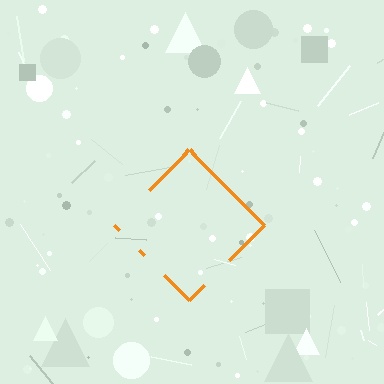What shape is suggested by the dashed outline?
The dashed outline suggests a diamond.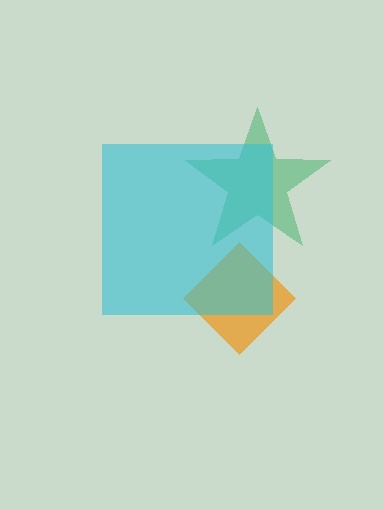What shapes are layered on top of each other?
The layered shapes are: a green star, an orange diamond, a cyan square.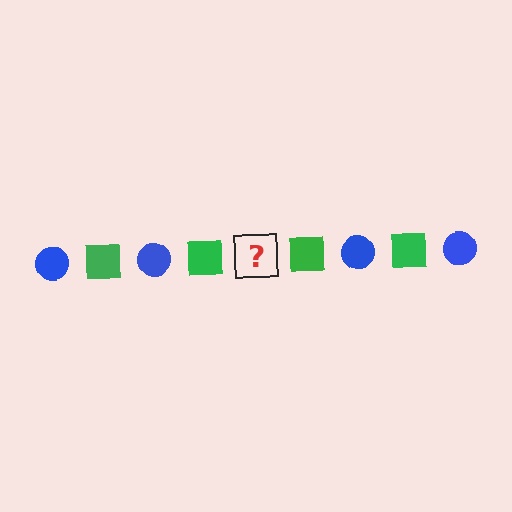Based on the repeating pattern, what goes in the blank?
The blank should be a blue circle.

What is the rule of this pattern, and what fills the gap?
The rule is that the pattern alternates between blue circle and green square. The gap should be filled with a blue circle.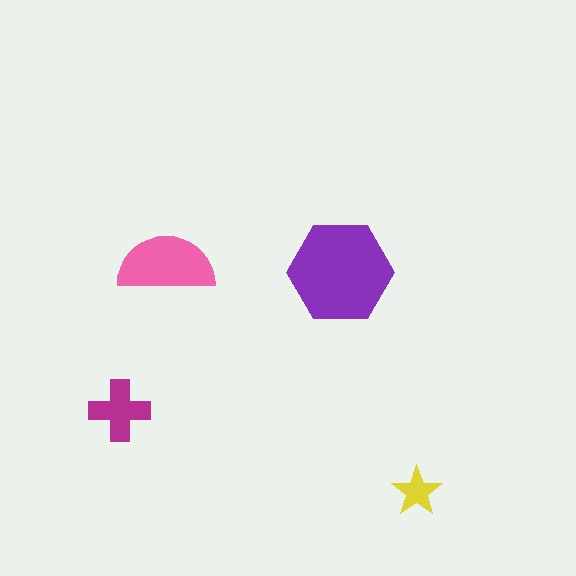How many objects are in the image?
There are 4 objects in the image.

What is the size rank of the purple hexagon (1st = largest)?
1st.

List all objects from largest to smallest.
The purple hexagon, the pink semicircle, the magenta cross, the yellow star.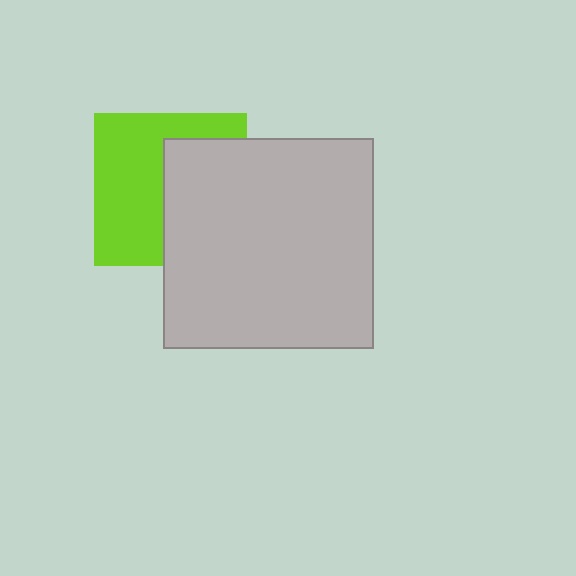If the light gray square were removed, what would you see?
You would see the complete lime square.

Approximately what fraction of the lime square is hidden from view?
Roughly 46% of the lime square is hidden behind the light gray square.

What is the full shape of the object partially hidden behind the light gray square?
The partially hidden object is a lime square.